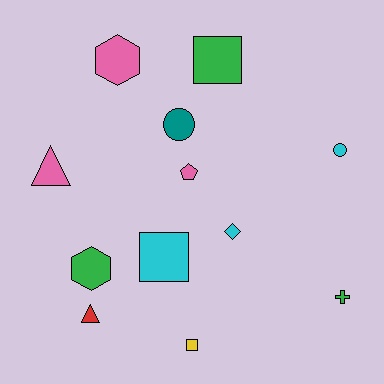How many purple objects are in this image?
There are no purple objects.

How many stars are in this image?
There are no stars.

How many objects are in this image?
There are 12 objects.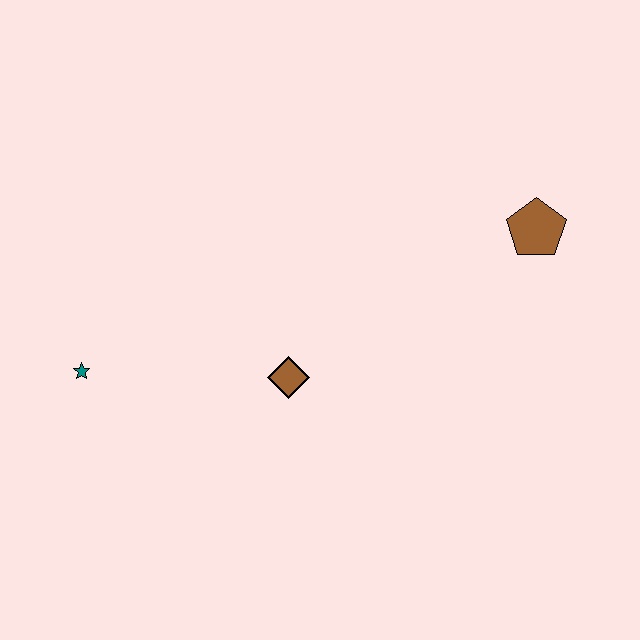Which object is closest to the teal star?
The brown diamond is closest to the teal star.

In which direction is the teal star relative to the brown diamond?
The teal star is to the left of the brown diamond.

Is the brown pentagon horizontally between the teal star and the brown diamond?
No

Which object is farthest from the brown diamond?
The brown pentagon is farthest from the brown diamond.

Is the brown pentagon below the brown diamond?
No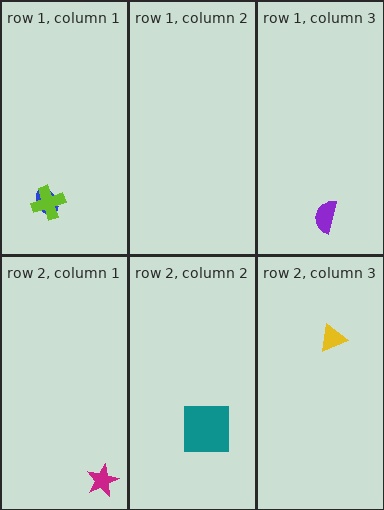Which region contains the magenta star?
The row 2, column 1 region.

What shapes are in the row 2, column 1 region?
The magenta star.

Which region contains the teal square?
The row 2, column 2 region.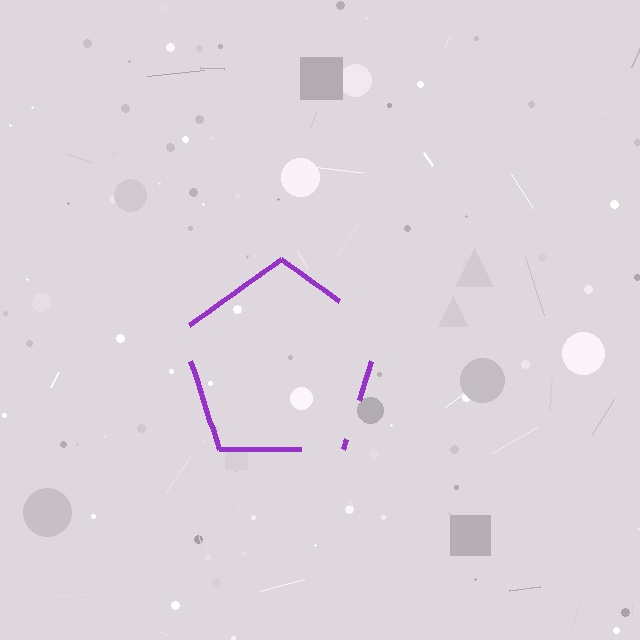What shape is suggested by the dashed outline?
The dashed outline suggests a pentagon.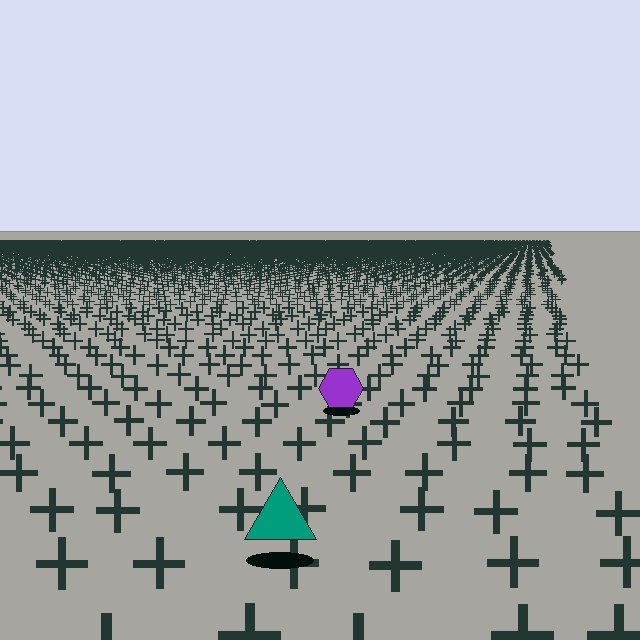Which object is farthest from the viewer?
The purple hexagon is farthest from the viewer. It appears smaller and the ground texture around it is denser.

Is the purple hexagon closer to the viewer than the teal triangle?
No. The teal triangle is closer — you can tell from the texture gradient: the ground texture is coarser near it.